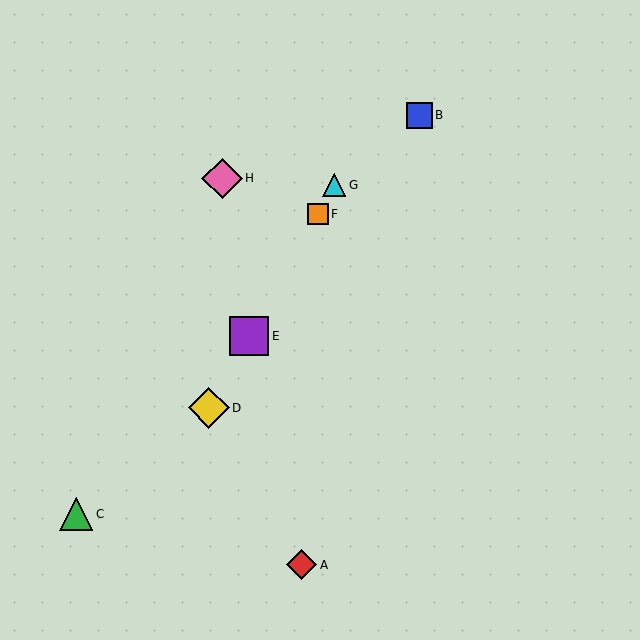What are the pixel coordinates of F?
Object F is at (318, 214).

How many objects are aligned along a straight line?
4 objects (D, E, F, G) are aligned along a straight line.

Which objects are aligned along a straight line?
Objects D, E, F, G are aligned along a straight line.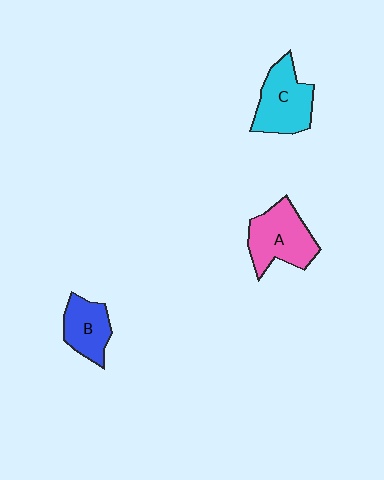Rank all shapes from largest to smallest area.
From largest to smallest: A (pink), C (cyan), B (blue).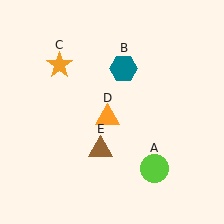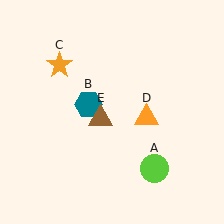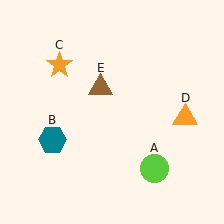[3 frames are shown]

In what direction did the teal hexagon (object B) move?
The teal hexagon (object B) moved down and to the left.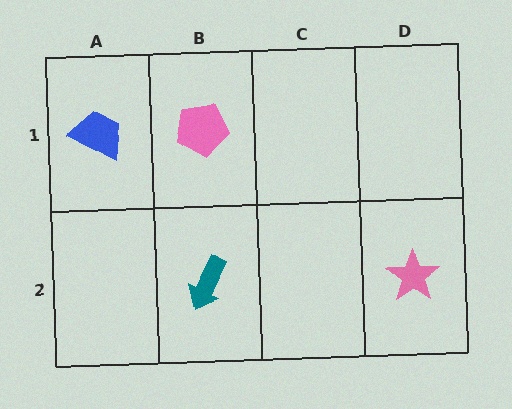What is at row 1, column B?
A pink pentagon.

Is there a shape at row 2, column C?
No, that cell is empty.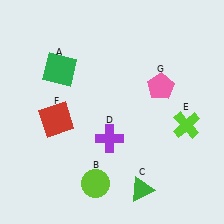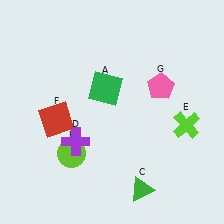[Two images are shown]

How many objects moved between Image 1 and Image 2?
3 objects moved between the two images.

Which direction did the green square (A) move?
The green square (A) moved right.